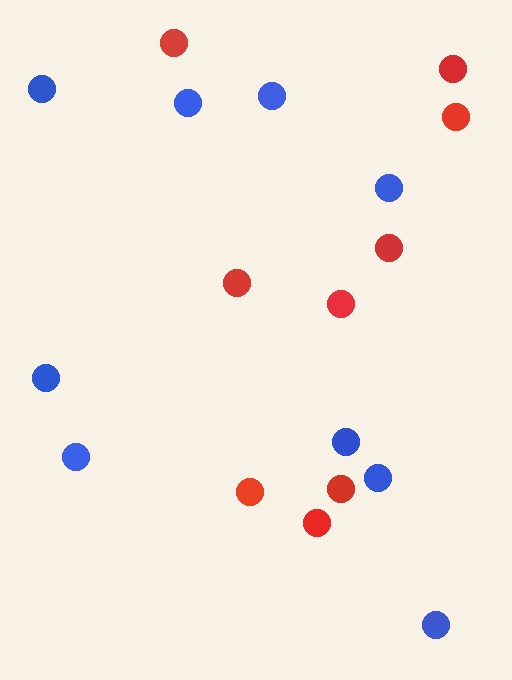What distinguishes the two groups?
There are 2 groups: one group of blue circles (9) and one group of red circles (9).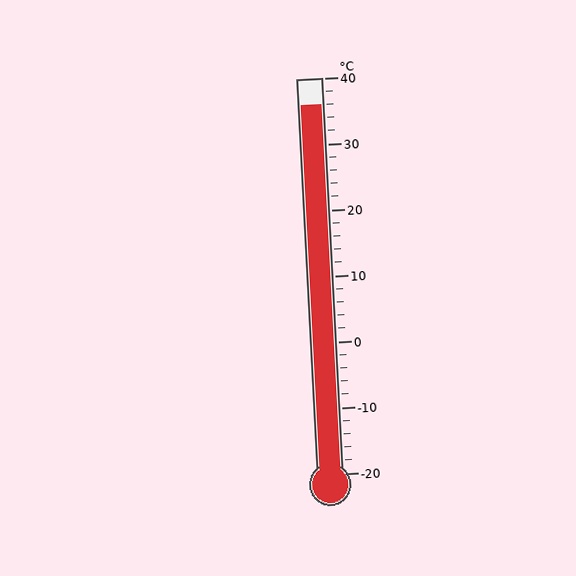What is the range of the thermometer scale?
The thermometer scale ranges from -20°C to 40°C.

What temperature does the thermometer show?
The thermometer shows approximately 36°C.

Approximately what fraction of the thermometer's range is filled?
The thermometer is filled to approximately 95% of its range.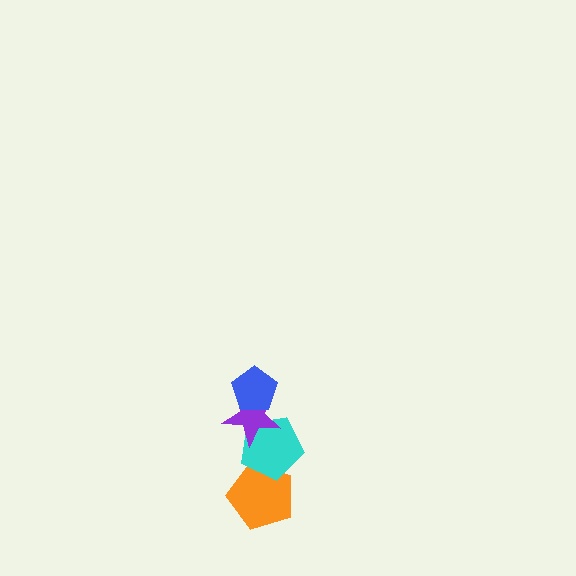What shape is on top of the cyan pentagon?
The purple star is on top of the cyan pentagon.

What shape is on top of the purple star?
The blue pentagon is on top of the purple star.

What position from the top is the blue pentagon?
The blue pentagon is 1st from the top.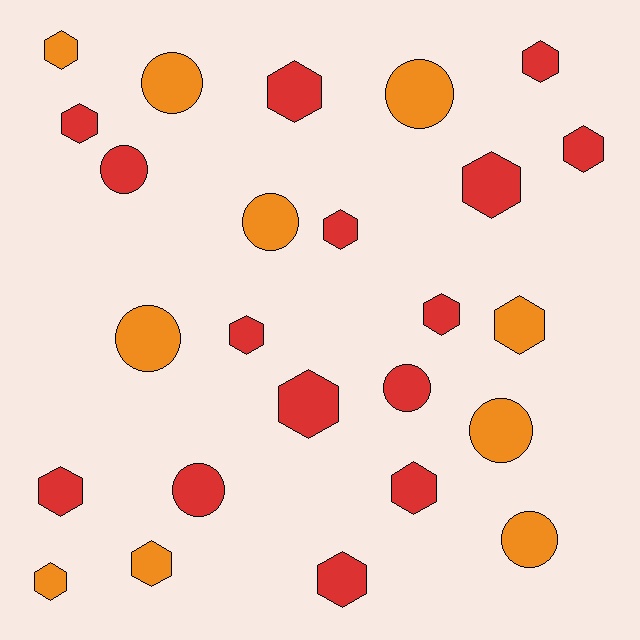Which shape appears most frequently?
Hexagon, with 16 objects.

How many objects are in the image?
There are 25 objects.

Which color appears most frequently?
Red, with 15 objects.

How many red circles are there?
There are 3 red circles.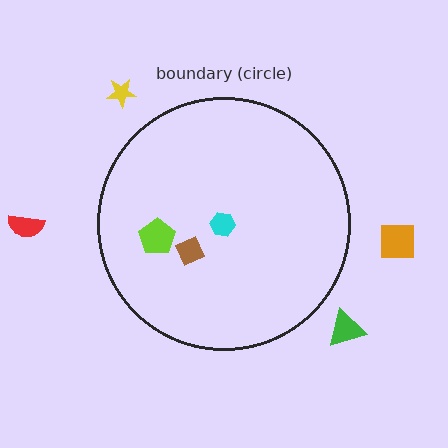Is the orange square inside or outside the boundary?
Outside.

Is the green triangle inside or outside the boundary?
Outside.